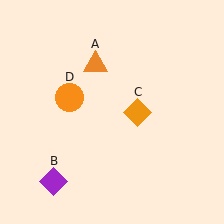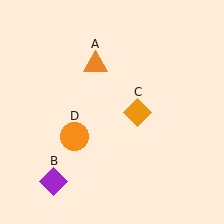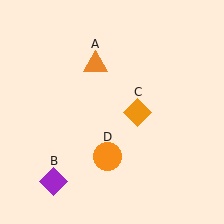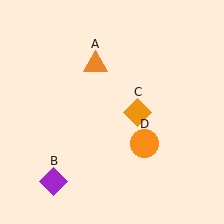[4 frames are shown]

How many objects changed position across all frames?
1 object changed position: orange circle (object D).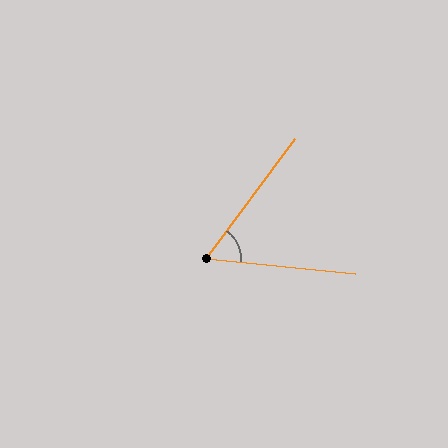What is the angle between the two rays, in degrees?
Approximately 59 degrees.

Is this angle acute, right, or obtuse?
It is acute.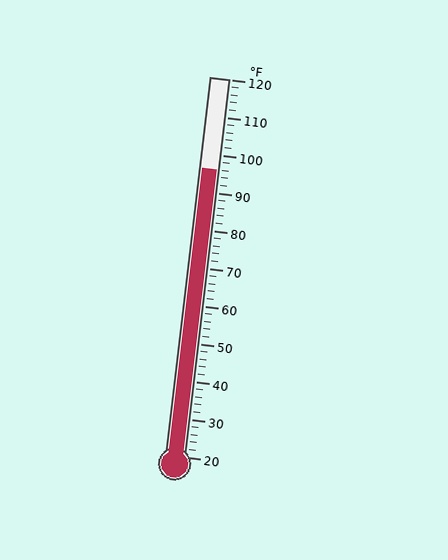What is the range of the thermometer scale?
The thermometer scale ranges from 20°F to 120°F.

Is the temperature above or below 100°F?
The temperature is below 100°F.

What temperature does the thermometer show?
The thermometer shows approximately 96°F.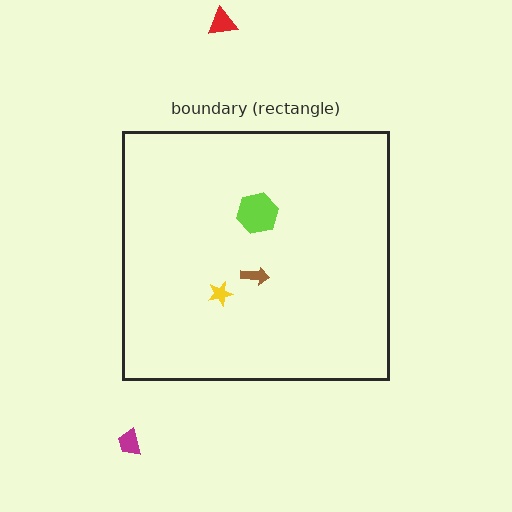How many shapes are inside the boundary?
3 inside, 2 outside.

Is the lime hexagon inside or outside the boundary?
Inside.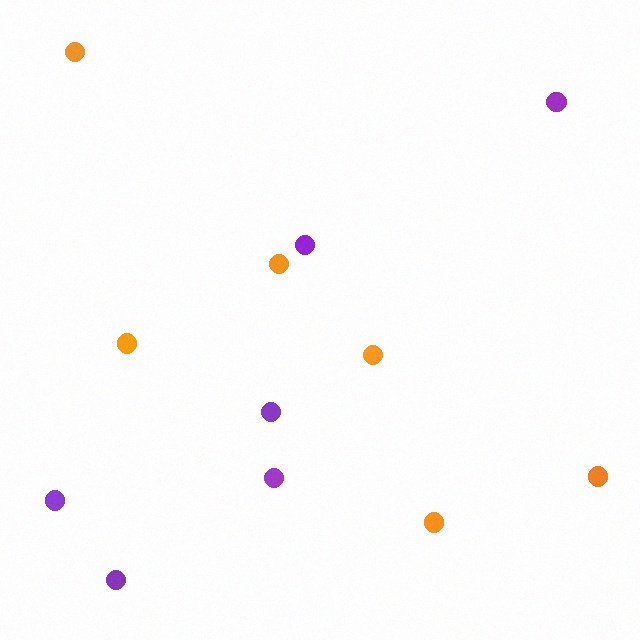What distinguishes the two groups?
There are 2 groups: one group of purple circles (6) and one group of orange circles (6).